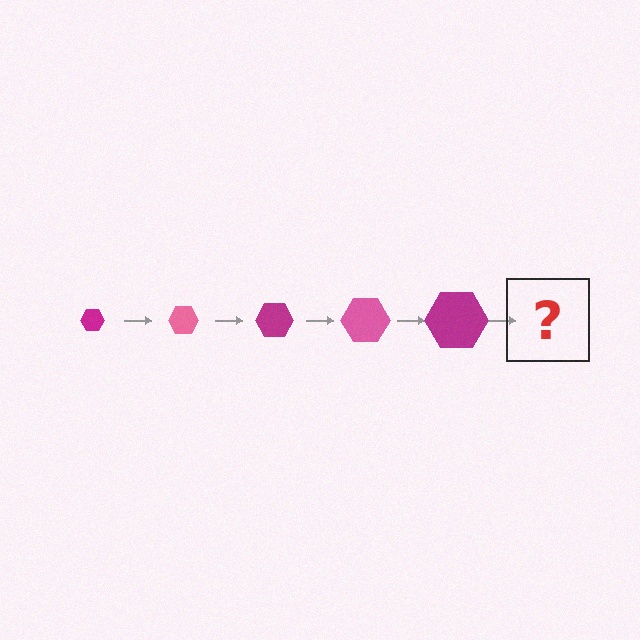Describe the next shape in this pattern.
It should be a pink hexagon, larger than the previous one.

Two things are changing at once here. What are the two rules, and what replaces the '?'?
The two rules are that the hexagon grows larger each step and the color cycles through magenta and pink. The '?' should be a pink hexagon, larger than the previous one.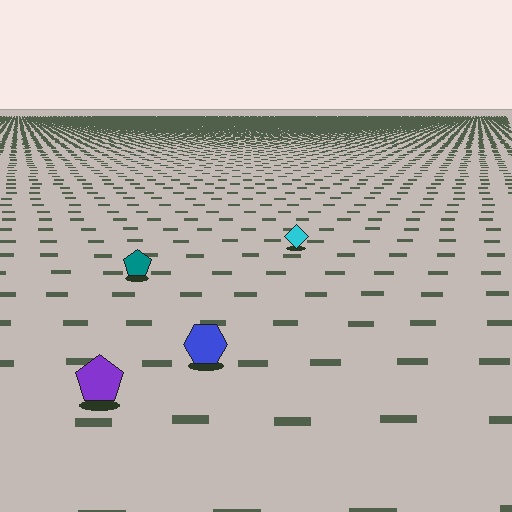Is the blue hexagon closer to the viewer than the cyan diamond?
Yes. The blue hexagon is closer — you can tell from the texture gradient: the ground texture is coarser near it.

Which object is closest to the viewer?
The purple pentagon is closest. The texture marks near it are larger and more spread out.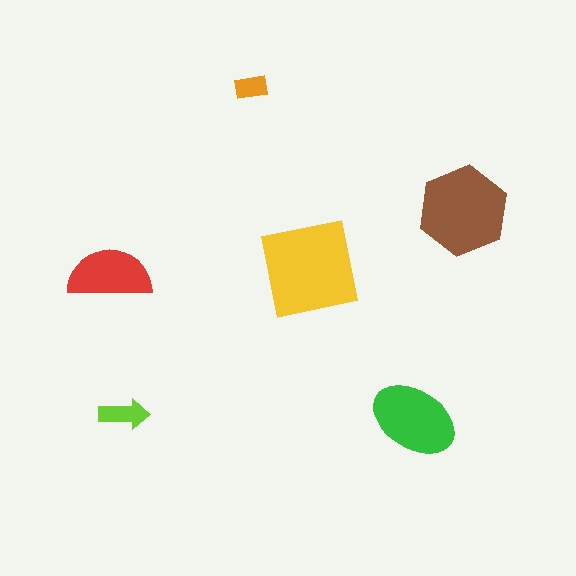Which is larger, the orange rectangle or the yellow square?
The yellow square.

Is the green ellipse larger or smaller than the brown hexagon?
Smaller.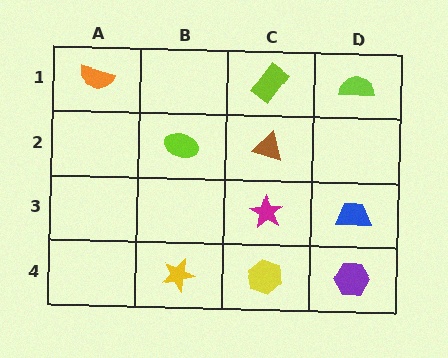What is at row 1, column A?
An orange semicircle.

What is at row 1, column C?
A lime rectangle.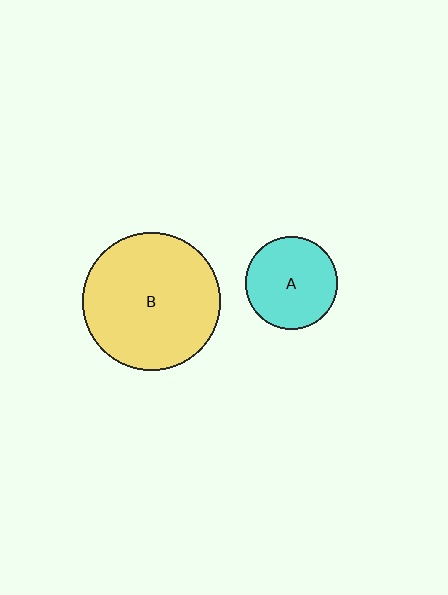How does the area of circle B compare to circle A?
Approximately 2.2 times.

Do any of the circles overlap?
No, none of the circles overlap.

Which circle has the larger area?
Circle B (yellow).